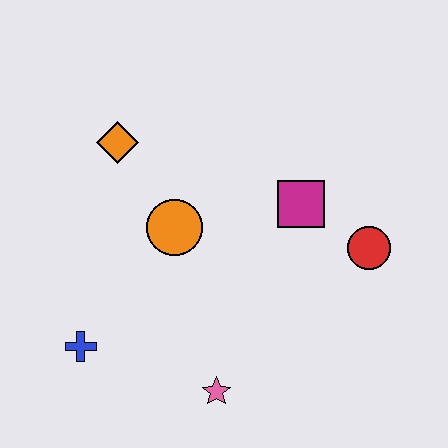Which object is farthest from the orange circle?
The red circle is farthest from the orange circle.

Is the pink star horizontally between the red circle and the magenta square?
No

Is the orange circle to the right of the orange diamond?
Yes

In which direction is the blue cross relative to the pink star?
The blue cross is to the left of the pink star.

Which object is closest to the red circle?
The magenta square is closest to the red circle.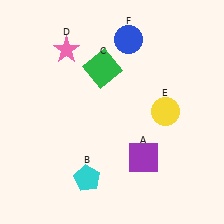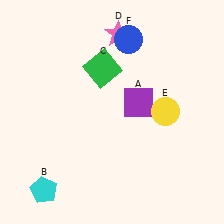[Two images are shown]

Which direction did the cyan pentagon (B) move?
The cyan pentagon (B) moved left.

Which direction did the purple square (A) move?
The purple square (A) moved up.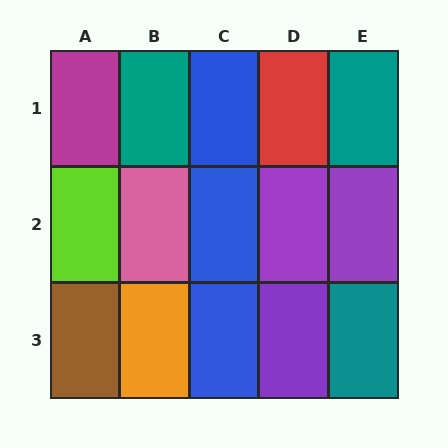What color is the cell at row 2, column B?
Pink.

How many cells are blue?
3 cells are blue.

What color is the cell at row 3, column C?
Blue.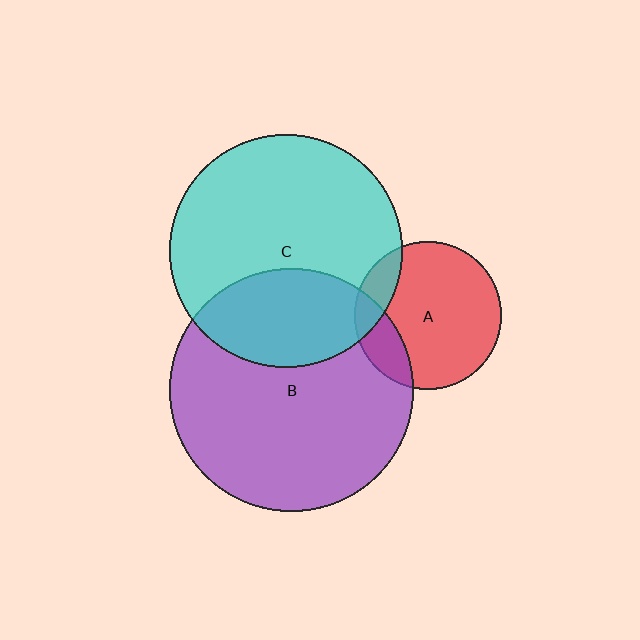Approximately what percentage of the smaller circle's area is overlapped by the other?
Approximately 20%.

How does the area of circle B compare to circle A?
Approximately 2.7 times.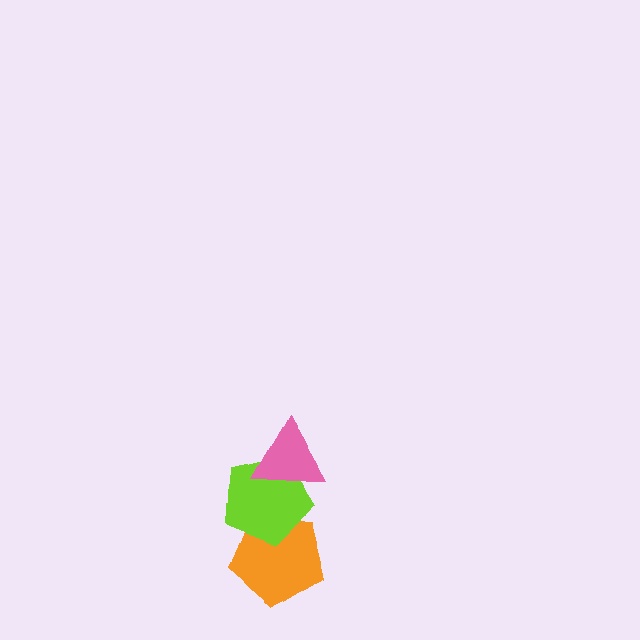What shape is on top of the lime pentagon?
The pink triangle is on top of the lime pentagon.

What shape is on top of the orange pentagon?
The lime pentagon is on top of the orange pentagon.